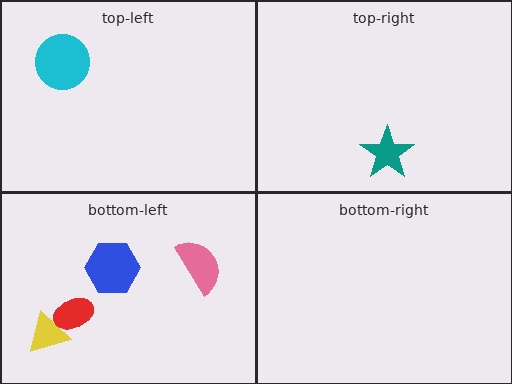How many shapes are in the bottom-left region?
4.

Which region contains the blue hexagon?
The bottom-left region.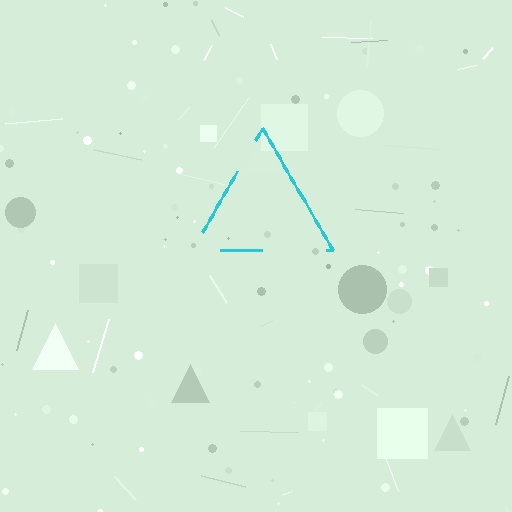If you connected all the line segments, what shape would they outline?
They would outline a triangle.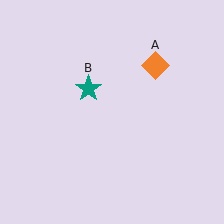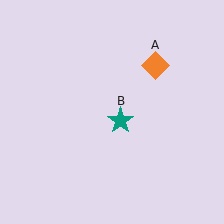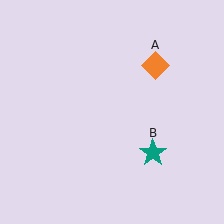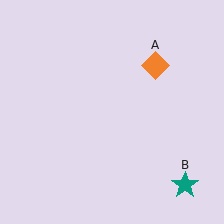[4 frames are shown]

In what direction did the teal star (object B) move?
The teal star (object B) moved down and to the right.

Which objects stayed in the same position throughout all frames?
Orange diamond (object A) remained stationary.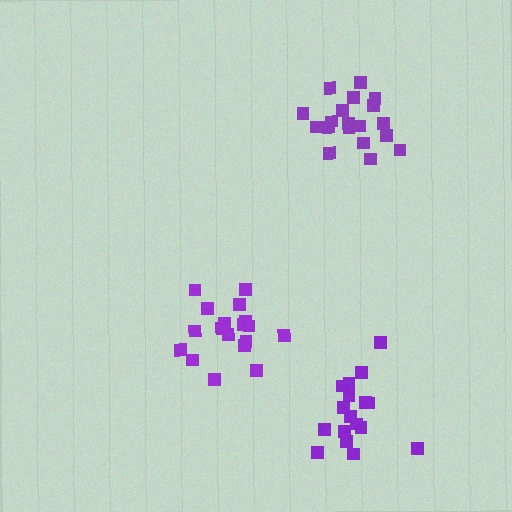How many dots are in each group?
Group 1: 18 dots, Group 2: 17 dots, Group 3: 19 dots (54 total).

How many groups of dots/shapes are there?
There are 3 groups.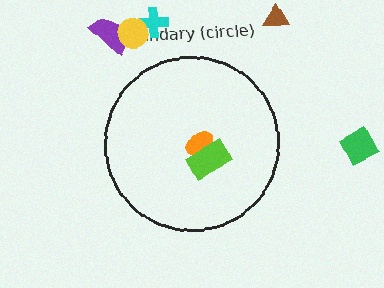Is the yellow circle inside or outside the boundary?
Outside.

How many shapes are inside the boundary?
2 inside, 5 outside.